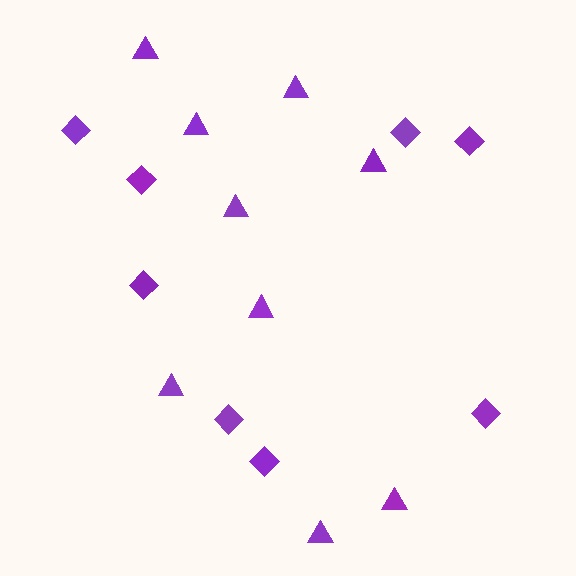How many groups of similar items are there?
There are 2 groups: one group of diamonds (8) and one group of triangles (9).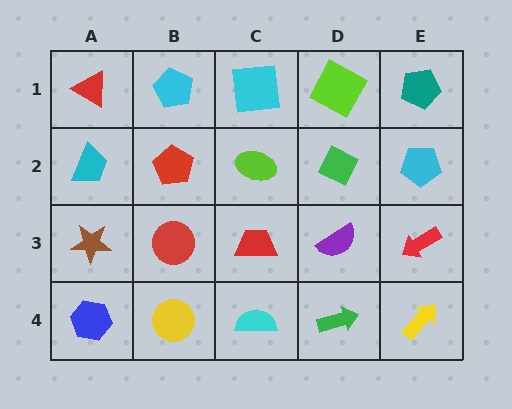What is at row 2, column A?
A cyan trapezoid.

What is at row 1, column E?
A teal pentagon.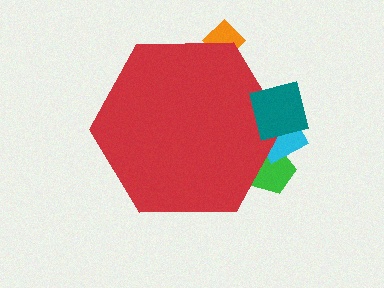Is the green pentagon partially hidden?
Yes, the green pentagon is partially hidden behind the red hexagon.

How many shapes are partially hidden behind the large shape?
3 shapes are partially hidden.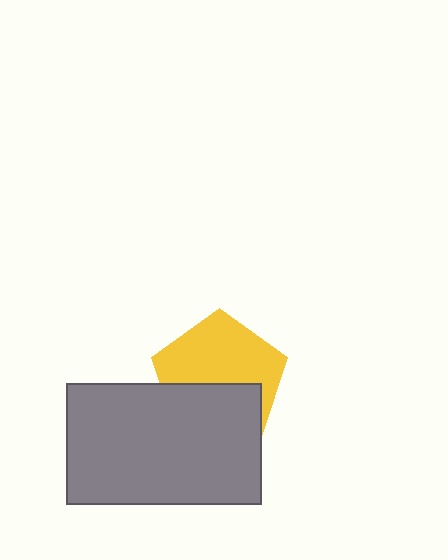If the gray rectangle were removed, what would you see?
You would see the complete yellow pentagon.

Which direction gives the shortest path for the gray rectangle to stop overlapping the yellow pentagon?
Moving down gives the shortest separation.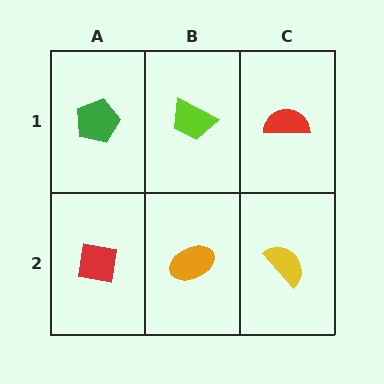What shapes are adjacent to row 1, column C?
A yellow semicircle (row 2, column C), a lime trapezoid (row 1, column B).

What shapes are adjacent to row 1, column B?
An orange ellipse (row 2, column B), a green pentagon (row 1, column A), a red semicircle (row 1, column C).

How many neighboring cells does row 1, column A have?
2.